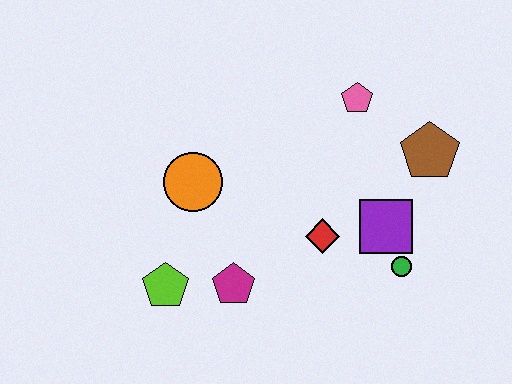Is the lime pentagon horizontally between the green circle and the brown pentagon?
No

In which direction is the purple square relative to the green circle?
The purple square is above the green circle.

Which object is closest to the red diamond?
The purple square is closest to the red diamond.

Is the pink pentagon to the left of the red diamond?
No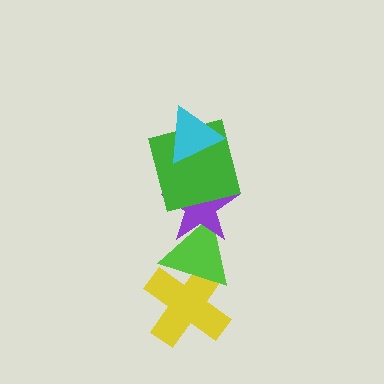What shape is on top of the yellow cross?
The lime triangle is on top of the yellow cross.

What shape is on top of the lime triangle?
The purple star is on top of the lime triangle.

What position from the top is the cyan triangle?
The cyan triangle is 1st from the top.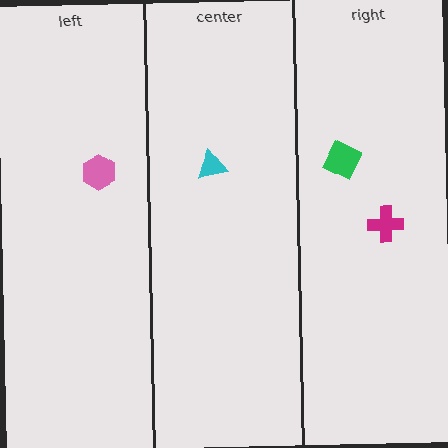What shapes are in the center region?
The cyan triangle.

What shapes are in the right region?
The green diamond, the magenta cross.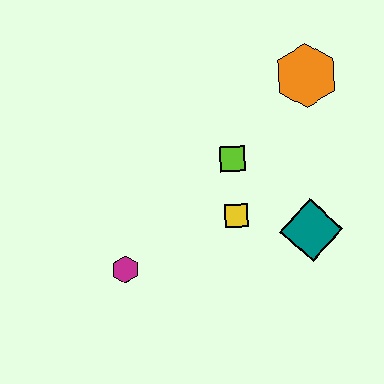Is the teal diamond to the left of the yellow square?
No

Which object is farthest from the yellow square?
The orange hexagon is farthest from the yellow square.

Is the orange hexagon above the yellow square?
Yes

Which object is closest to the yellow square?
The lime square is closest to the yellow square.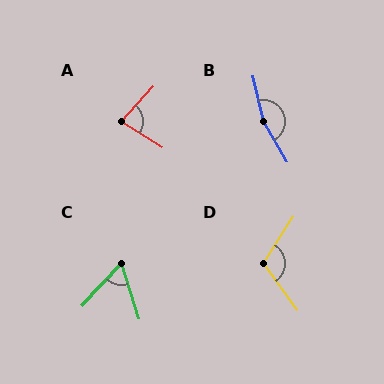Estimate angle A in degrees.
Approximately 80 degrees.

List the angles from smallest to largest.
C (60°), A (80°), D (112°), B (164°).